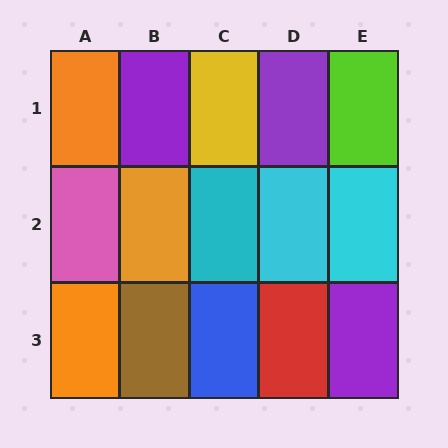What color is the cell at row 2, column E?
Cyan.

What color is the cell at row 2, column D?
Cyan.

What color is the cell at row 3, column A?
Orange.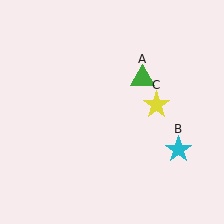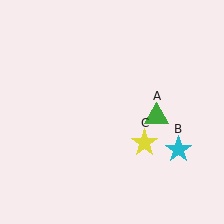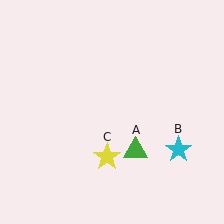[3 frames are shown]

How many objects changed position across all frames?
2 objects changed position: green triangle (object A), yellow star (object C).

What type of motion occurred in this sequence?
The green triangle (object A), yellow star (object C) rotated clockwise around the center of the scene.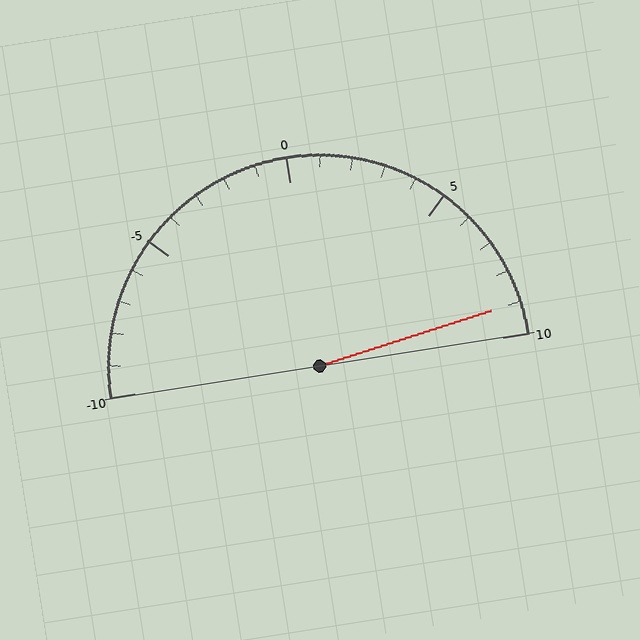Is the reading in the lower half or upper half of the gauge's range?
The reading is in the upper half of the range (-10 to 10).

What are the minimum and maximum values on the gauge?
The gauge ranges from -10 to 10.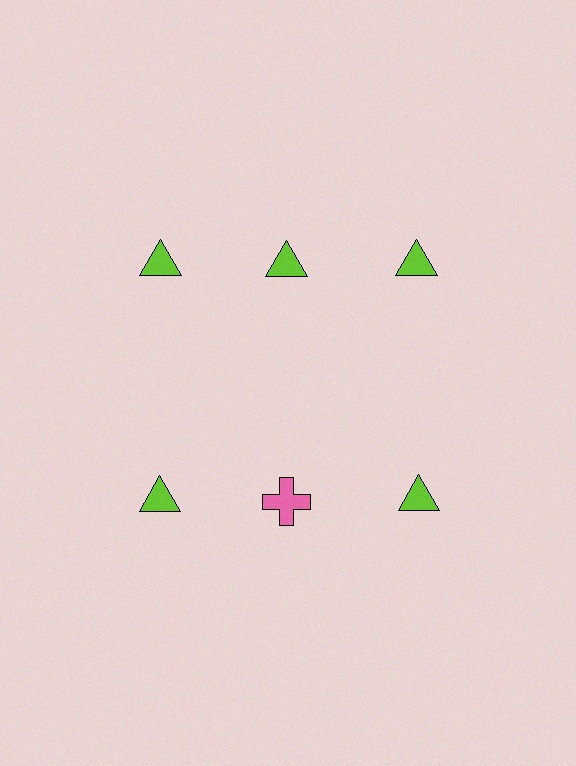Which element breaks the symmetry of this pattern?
The pink cross in the second row, second from left column breaks the symmetry. All other shapes are lime triangles.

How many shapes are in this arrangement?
There are 6 shapes arranged in a grid pattern.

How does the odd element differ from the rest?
It differs in both color (pink instead of lime) and shape (cross instead of triangle).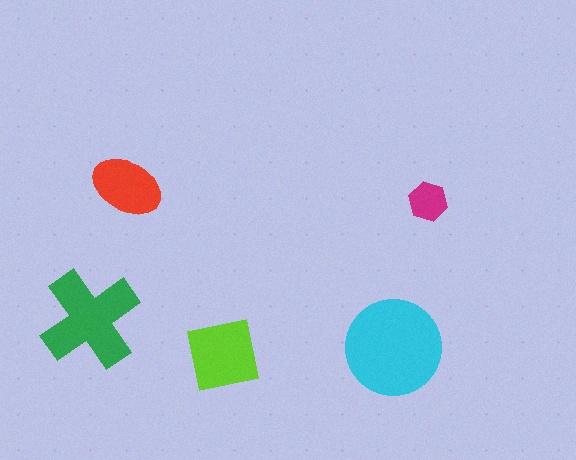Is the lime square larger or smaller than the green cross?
Smaller.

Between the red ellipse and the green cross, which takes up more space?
The green cross.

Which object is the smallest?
The magenta hexagon.